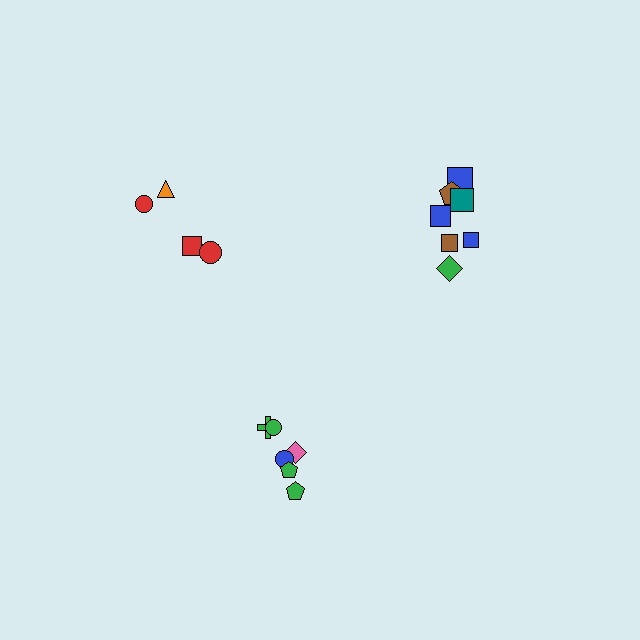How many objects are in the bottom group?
There are 6 objects.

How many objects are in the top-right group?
There are 7 objects.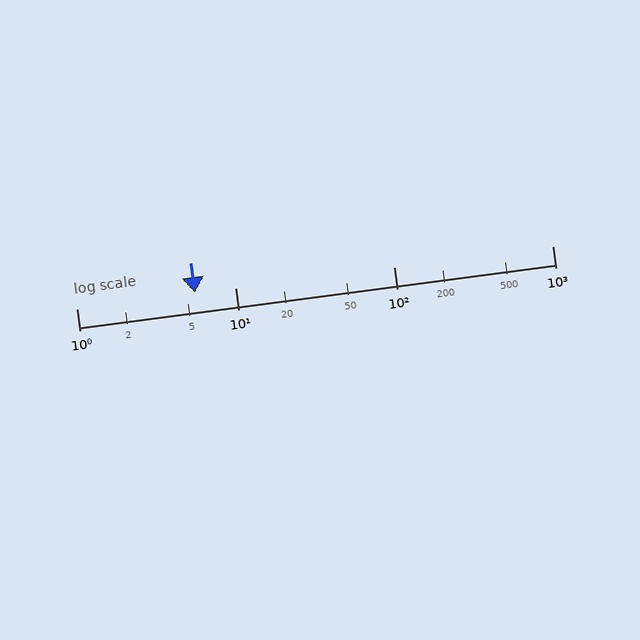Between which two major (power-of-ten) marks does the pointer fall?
The pointer is between 1 and 10.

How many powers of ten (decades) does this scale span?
The scale spans 3 decades, from 1 to 1000.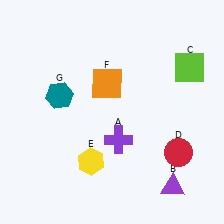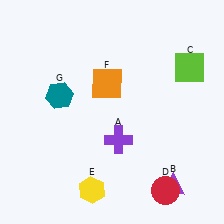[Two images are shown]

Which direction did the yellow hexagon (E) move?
The yellow hexagon (E) moved down.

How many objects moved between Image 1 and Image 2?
2 objects moved between the two images.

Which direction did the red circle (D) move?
The red circle (D) moved down.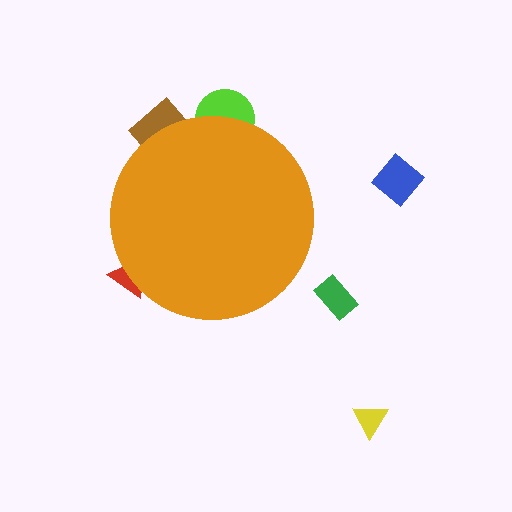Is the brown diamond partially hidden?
Yes, the brown diamond is partially hidden behind the orange circle.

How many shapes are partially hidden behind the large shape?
3 shapes are partially hidden.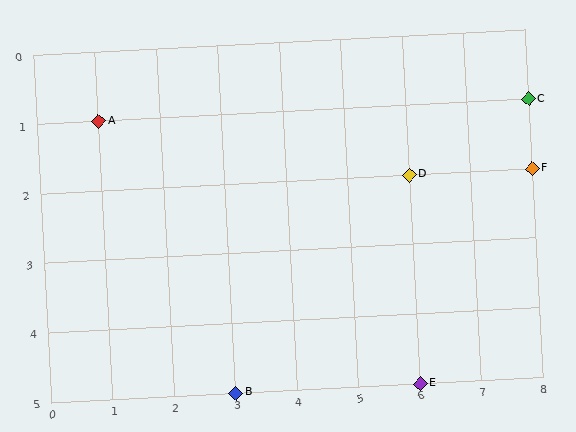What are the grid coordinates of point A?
Point A is at grid coordinates (1, 1).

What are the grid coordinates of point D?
Point D is at grid coordinates (6, 2).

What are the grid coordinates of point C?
Point C is at grid coordinates (8, 1).